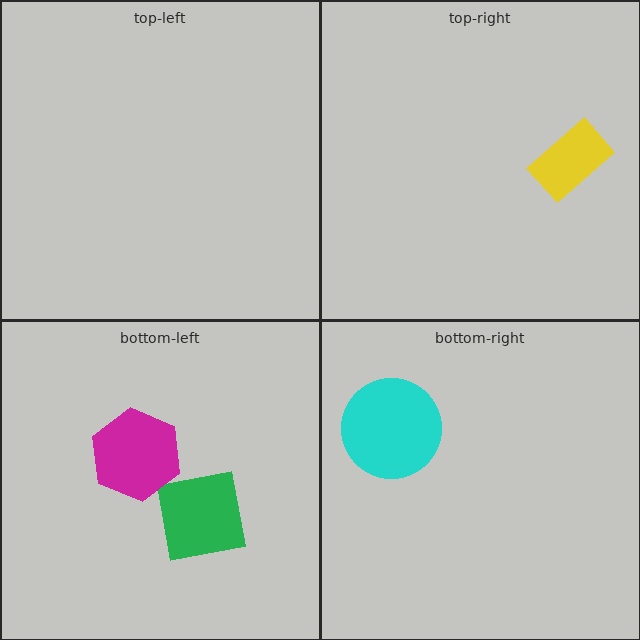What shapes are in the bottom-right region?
The cyan circle.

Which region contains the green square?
The bottom-left region.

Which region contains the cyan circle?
The bottom-right region.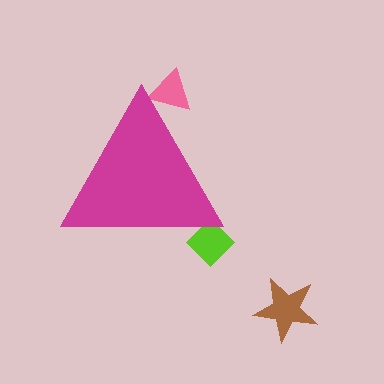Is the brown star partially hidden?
No, the brown star is fully visible.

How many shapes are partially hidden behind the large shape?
2 shapes are partially hidden.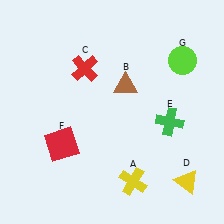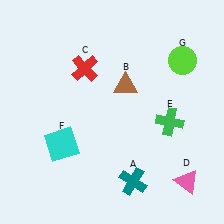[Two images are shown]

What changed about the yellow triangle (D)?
In Image 1, D is yellow. In Image 2, it changed to pink.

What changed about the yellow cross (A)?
In Image 1, A is yellow. In Image 2, it changed to teal.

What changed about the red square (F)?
In Image 1, F is red. In Image 2, it changed to cyan.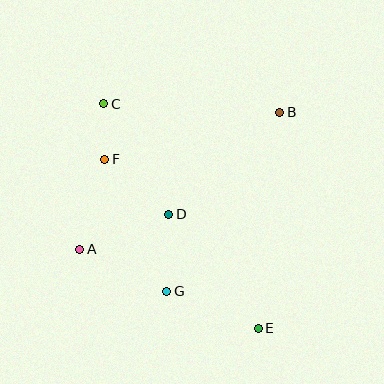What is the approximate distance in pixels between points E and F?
The distance between E and F is approximately 228 pixels.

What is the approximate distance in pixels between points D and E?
The distance between D and E is approximately 145 pixels.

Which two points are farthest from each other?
Points C and E are farthest from each other.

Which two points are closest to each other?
Points C and F are closest to each other.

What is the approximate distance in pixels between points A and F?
The distance between A and F is approximately 93 pixels.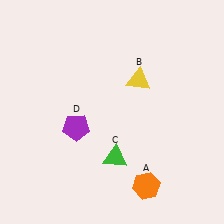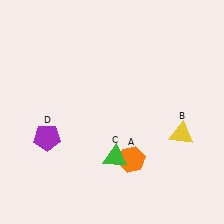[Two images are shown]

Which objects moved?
The objects that moved are: the orange hexagon (A), the yellow triangle (B), the purple pentagon (D).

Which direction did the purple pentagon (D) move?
The purple pentagon (D) moved left.